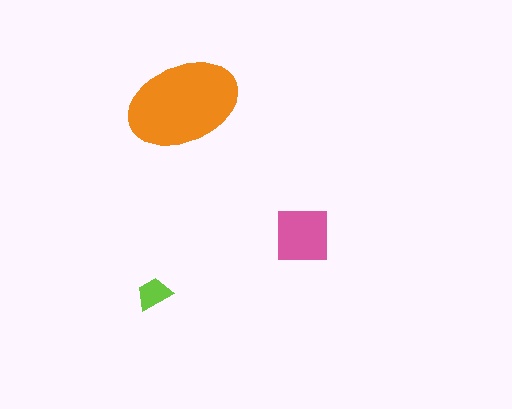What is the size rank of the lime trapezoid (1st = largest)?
3rd.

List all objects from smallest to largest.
The lime trapezoid, the pink square, the orange ellipse.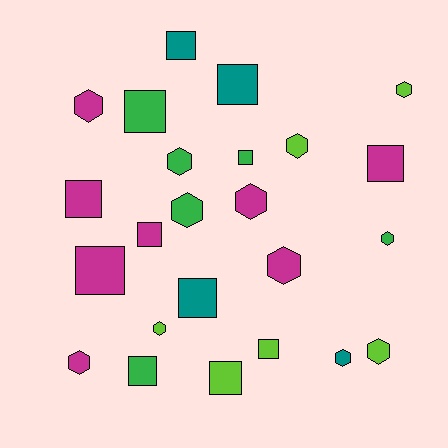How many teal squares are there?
There are 3 teal squares.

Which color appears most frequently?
Magenta, with 8 objects.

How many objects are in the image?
There are 24 objects.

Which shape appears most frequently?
Square, with 12 objects.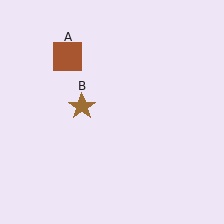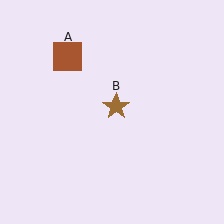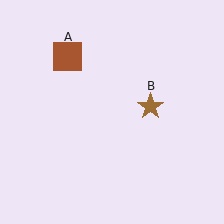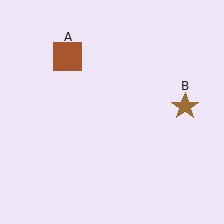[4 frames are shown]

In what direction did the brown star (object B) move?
The brown star (object B) moved right.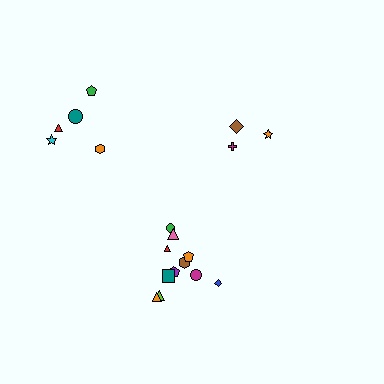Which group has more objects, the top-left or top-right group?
The top-left group.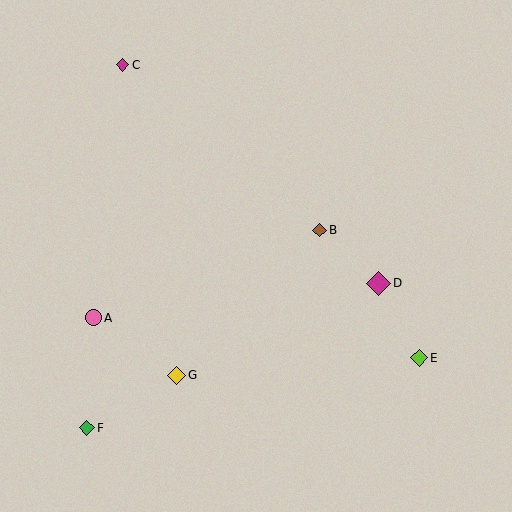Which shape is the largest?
The magenta diamond (labeled D) is the largest.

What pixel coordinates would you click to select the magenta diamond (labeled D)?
Click at (378, 283) to select the magenta diamond D.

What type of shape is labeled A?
Shape A is a pink circle.